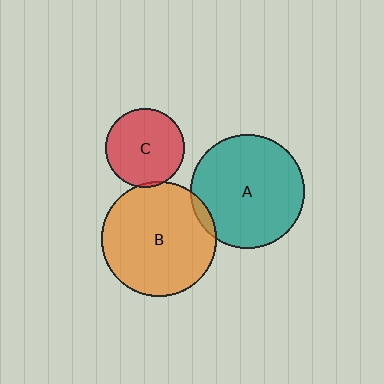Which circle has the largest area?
Circle B (orange).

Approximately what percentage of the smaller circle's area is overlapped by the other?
Approximately 5%.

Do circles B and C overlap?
Yes.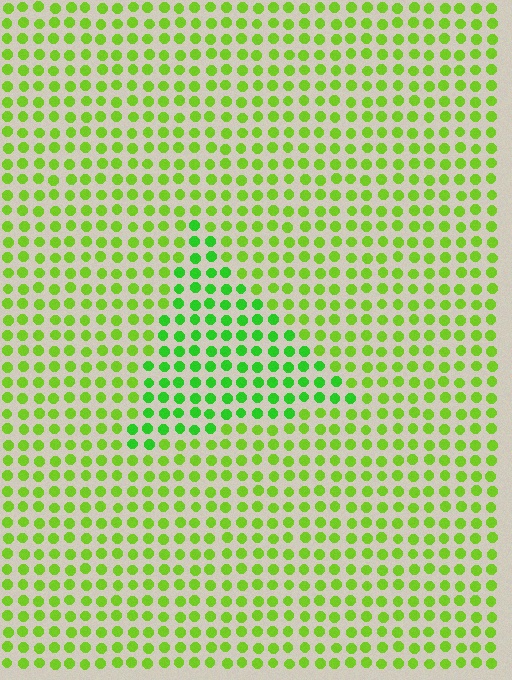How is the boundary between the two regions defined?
The boundary is defined purely by a slight shift in hue (about 27 degrees). Spacing, size, and orientation are identical on both sides.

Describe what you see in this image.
The image is filled with small lime elements in a uniform arrangement. A triangle-shaped region is visible where the elements are tinted to a slightly different hue, forming a subtle color boundary.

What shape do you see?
I see a triangle.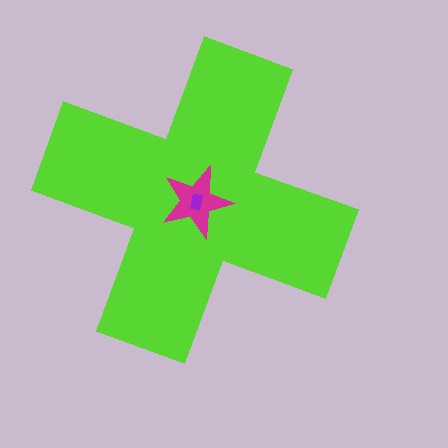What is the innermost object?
The purple rectangle.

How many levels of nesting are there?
3.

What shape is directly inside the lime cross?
The magenta star.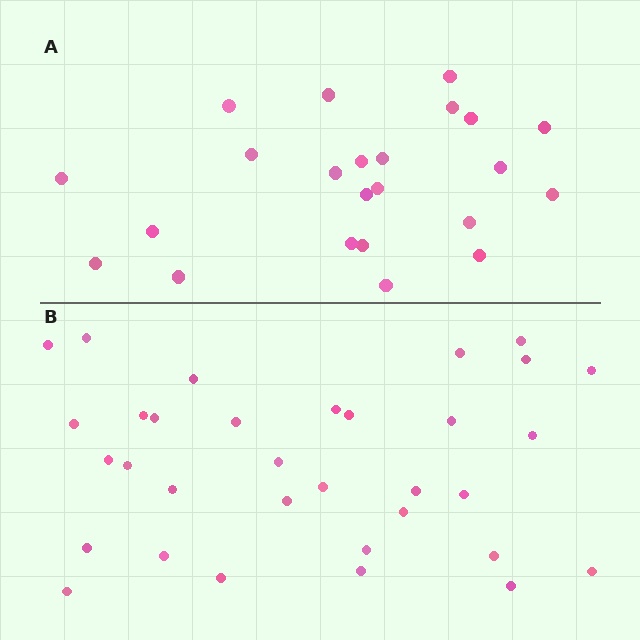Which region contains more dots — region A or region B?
Region B (the bottom region) has more dots.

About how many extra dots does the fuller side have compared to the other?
Region B has roughly 10 or so more dots than region A.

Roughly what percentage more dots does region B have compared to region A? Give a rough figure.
About 45% more.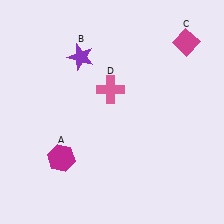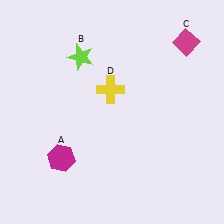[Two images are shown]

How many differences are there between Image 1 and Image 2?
There are 2 differences between the two images.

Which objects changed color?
B changed from purple to lime. D changed from pink to yellow.